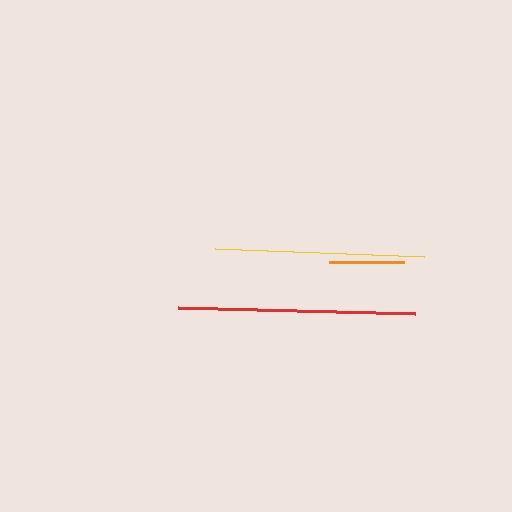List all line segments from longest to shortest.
From longest to shortest: red, yellow, orange.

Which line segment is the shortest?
The orange line is the shortest at approximately 74 pixels.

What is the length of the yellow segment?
The yellow segment is approximately 209 pixels long.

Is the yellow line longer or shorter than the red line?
The red line is longer than the yellow line.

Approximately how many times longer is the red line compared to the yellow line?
The red line is approximately 1.1 times the length of the yellow line.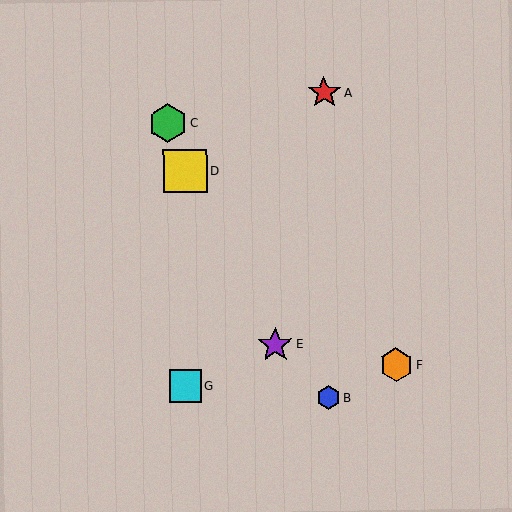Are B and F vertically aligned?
No, B is at x≈329 and F is at x≈396.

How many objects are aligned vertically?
2 objects (A, B) are aligned vertically.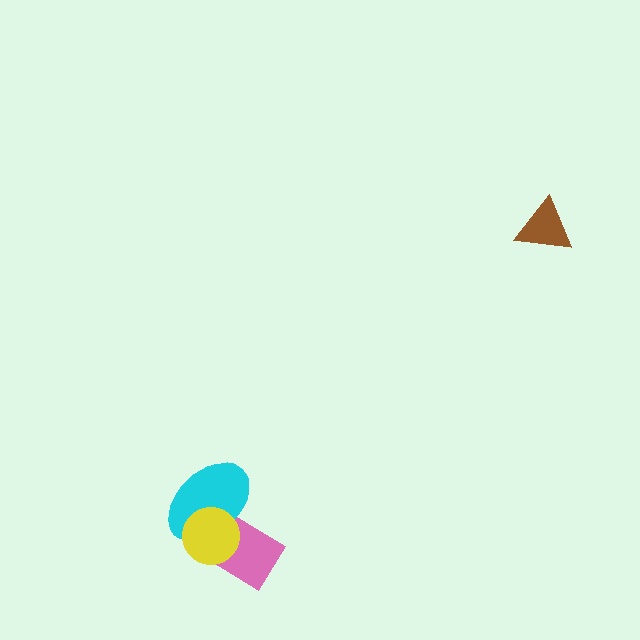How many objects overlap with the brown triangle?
0 objects overlap with the brown triangle.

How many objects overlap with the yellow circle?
2 objects overlap with the yellow circle.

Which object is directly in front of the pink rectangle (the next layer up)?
The cyan ellipse is directly in front of the pink rectangle.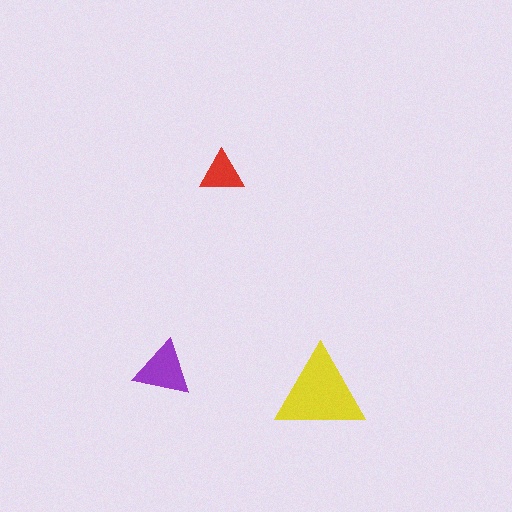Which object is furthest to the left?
The purple triangle is leftmost.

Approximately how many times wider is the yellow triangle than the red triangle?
About 2 times wider.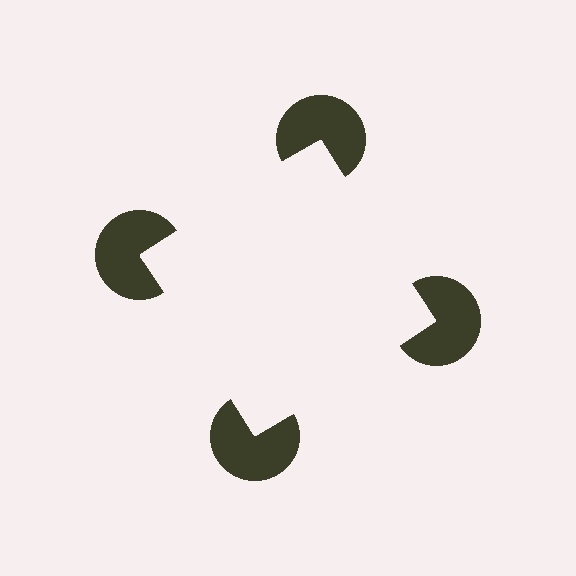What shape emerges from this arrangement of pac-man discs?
An illusory square — its edges are inferred from the aligned wedge cuts in the pac-man discs, not physically drawn.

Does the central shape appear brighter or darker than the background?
It typically appears slightly brighter than the background, even though no actual brightness change is drawn.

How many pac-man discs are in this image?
There are 4 — one at each vertex of the illusory square.